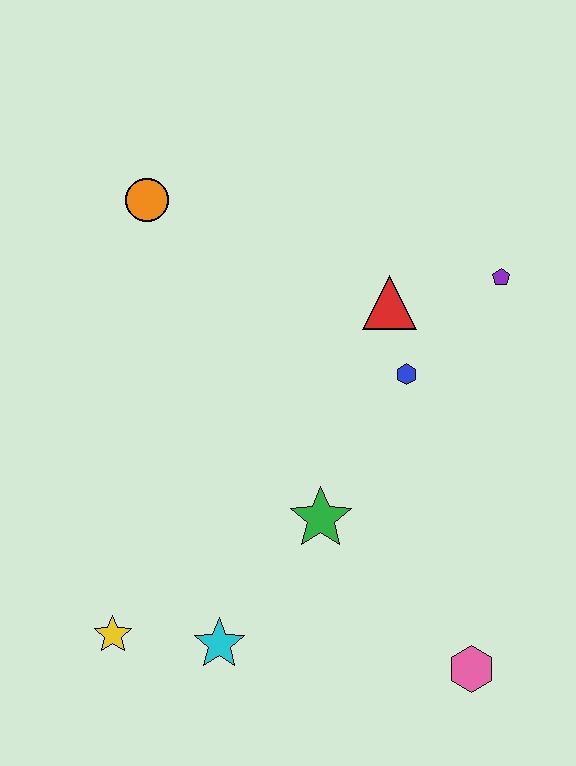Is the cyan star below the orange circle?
Yes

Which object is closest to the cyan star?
The yellow star is closest to the cyan star.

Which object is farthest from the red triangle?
The yellow star is farthest from the red triangle.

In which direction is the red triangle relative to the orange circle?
The red triangle is to the right of the orange circle.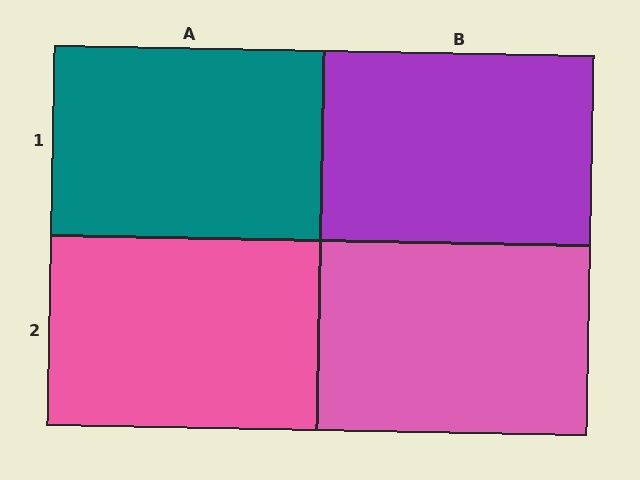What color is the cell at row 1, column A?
Teal.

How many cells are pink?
2 cells are pink.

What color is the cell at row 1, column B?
Purple.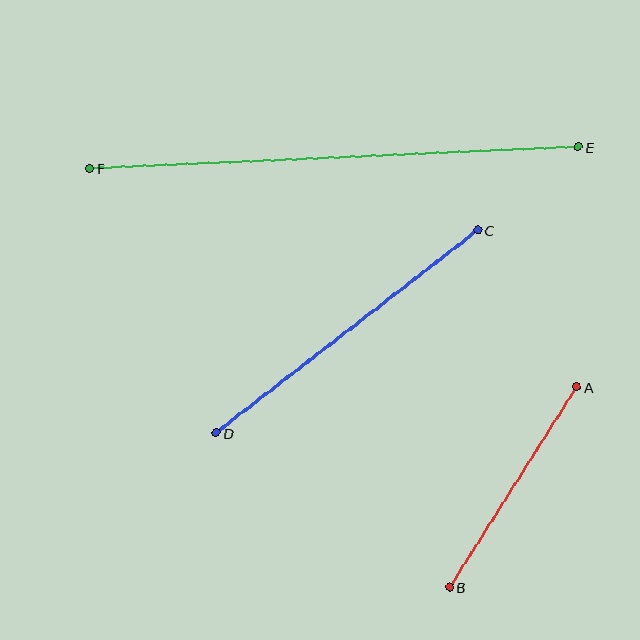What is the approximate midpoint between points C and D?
The midpoint is at approximately (347, 332) pixels.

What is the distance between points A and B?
The distance is approximately 237 pixels.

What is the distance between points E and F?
The distance is approximately 489 pixels.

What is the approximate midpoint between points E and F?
The midpoint is at approximately (334, 158) pixels.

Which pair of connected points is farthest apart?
Points E and F are farthest apart.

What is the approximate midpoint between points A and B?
The midpoint is at approximately (513, 487) pixels.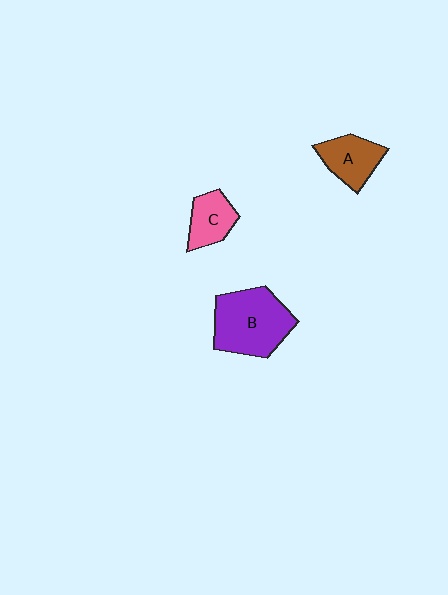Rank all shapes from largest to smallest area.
From largest to smallest: B (purple), A (brown), C (pink).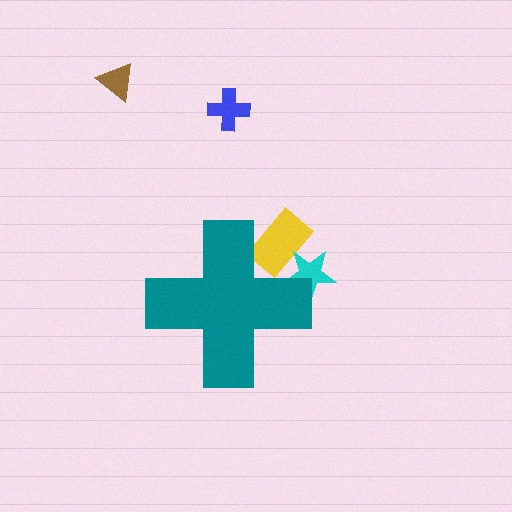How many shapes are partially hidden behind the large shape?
2 shapes are partially hidden.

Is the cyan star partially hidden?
Yes, the cyan star is partially hidden behind the teal cross.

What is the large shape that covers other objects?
A teal cross.